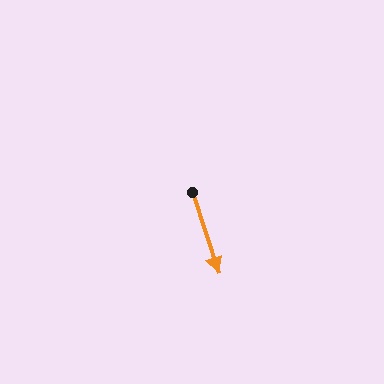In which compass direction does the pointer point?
South.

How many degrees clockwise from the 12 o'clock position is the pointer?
Approximately 162 degrees.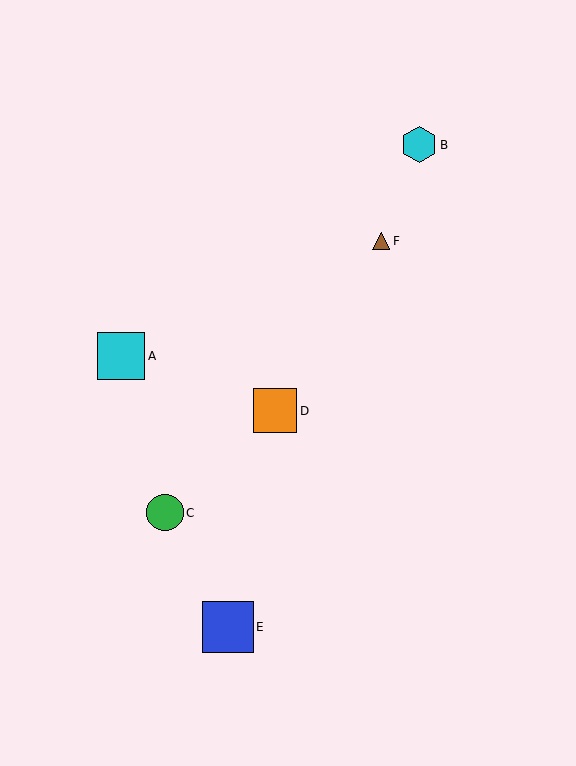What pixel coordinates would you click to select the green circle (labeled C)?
Click at (165, 513) to select the green circle C.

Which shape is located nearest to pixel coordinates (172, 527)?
The green circle (labeled C) at (165, 513) is nearest to that location.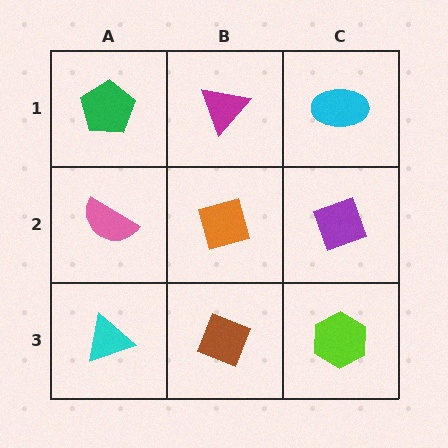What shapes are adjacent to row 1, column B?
An orange diamond (row 2, column B), a green pentagon (row 1, column A), a cyan ellipse (row 1, column C).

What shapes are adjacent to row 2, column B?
A magenta triangle (row 1, column B), a brown diamond (row 3, column B), a pink semicircle (row 2, column A), a purple diamond (row 2, column C).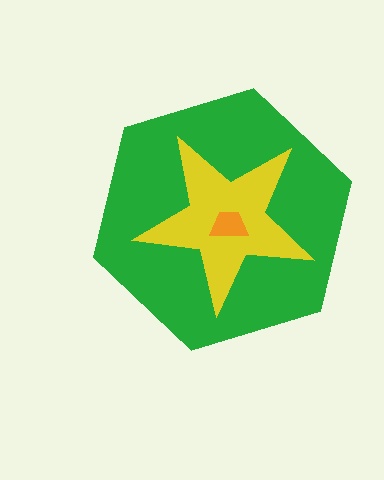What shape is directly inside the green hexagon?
The yellow star.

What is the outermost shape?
The green hexagon.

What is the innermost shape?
The orange trapezoid.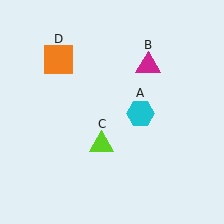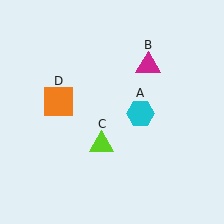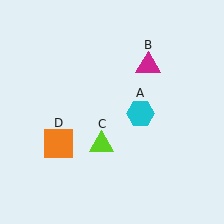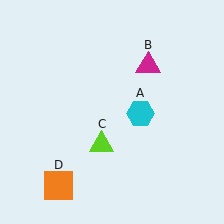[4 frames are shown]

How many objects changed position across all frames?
1 object changed position: orange square (object D).